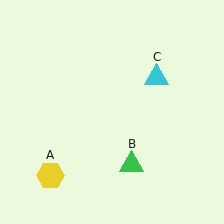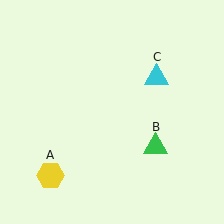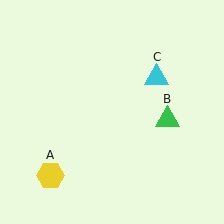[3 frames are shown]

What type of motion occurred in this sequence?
The green triangle (object B) rotated counterclockwise around the center of the scene.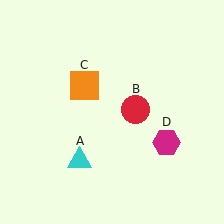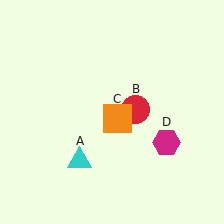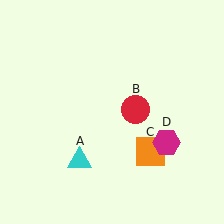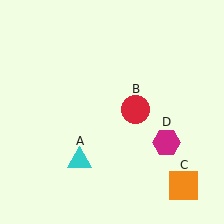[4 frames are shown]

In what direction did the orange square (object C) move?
The orange square (object C) moved down and to the right.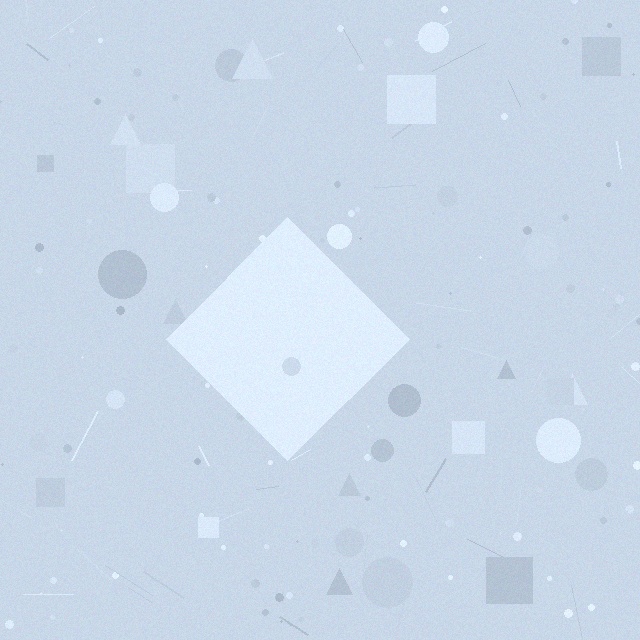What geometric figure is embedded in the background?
A diamond is embedded in the background.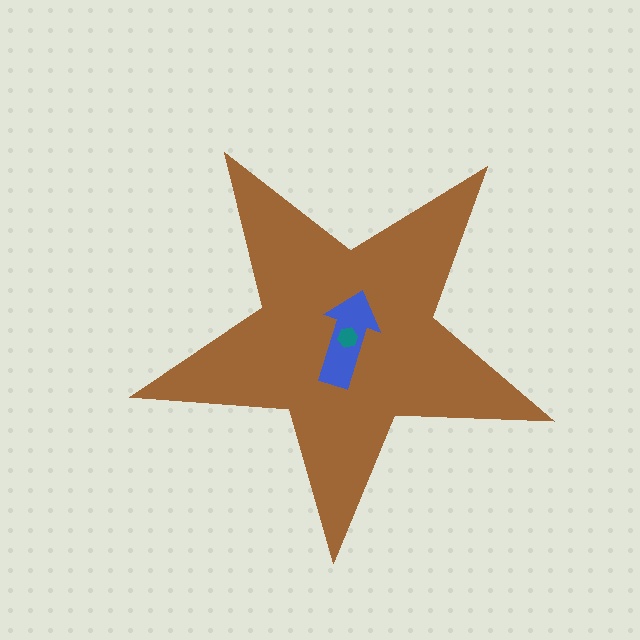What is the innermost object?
The teal hexagon.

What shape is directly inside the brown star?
The blue arrow.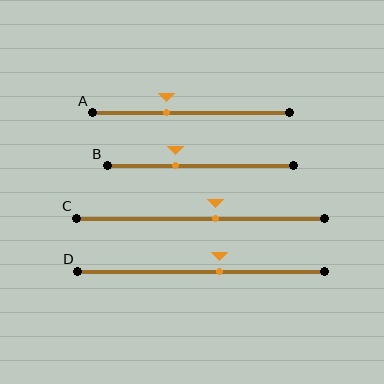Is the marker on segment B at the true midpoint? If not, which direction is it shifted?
No, the marker on segment B is shifted to the left by about 13% of the segment length.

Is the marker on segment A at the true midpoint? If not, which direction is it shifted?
No, the marker on segment A is shifted to the left by about 13% of the segment length.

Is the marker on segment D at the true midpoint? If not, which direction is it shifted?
No, the marker on segment D is shifted to the right by about 8% of the segment length.